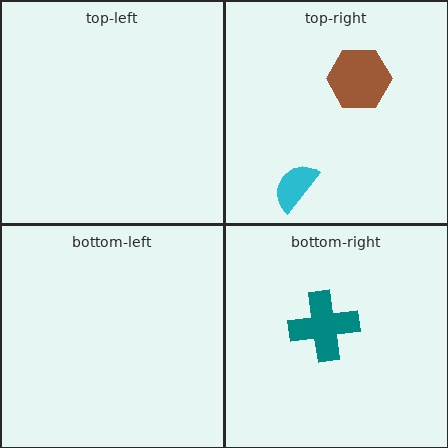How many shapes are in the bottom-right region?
1.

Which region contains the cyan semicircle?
The top-right region.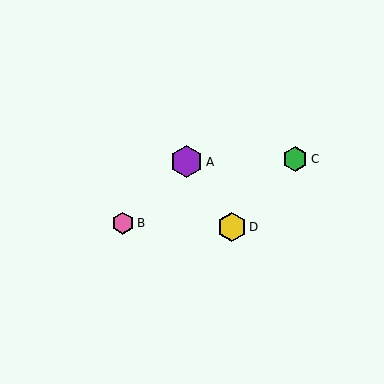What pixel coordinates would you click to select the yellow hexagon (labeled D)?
Click at (232, 227) to select the yellow hexagon D.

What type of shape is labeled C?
Shape C is a green hexagon.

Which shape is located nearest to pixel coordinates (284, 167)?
The green hexagon (labeled C) at (295, 159) is nearest to that location.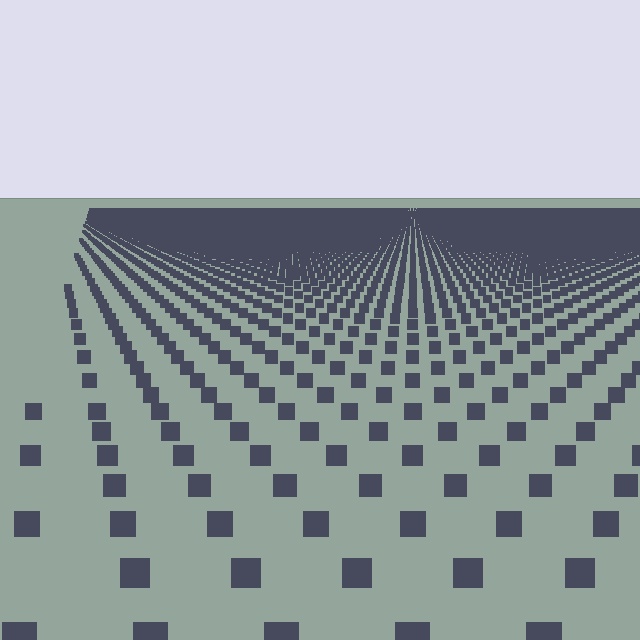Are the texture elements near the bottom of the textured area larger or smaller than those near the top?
Larger. Near the bottom, elements are closer to the viewer and appear at a bigger on-screen size.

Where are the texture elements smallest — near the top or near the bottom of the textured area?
Near the top.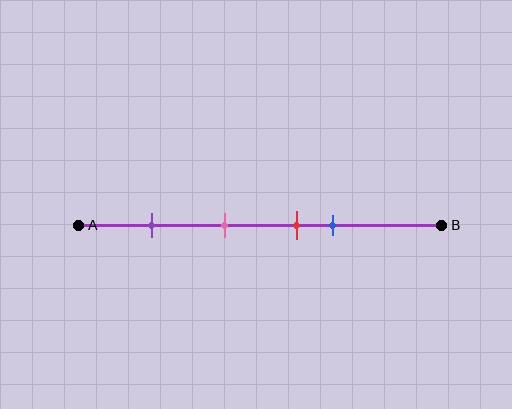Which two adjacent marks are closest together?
The red and blue marks are the closest adjacent pair.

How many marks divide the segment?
There are 4 marks dividing the segment.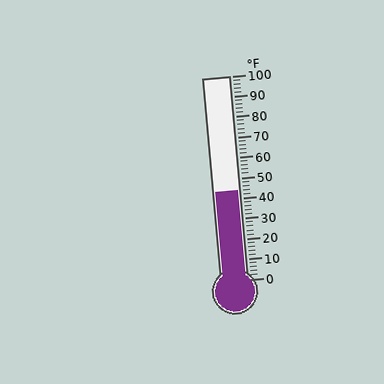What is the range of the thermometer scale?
The thermometer scale ranges from 0°F to 100°F.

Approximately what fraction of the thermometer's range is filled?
The thermometer is filled to approximately 45% of its range.